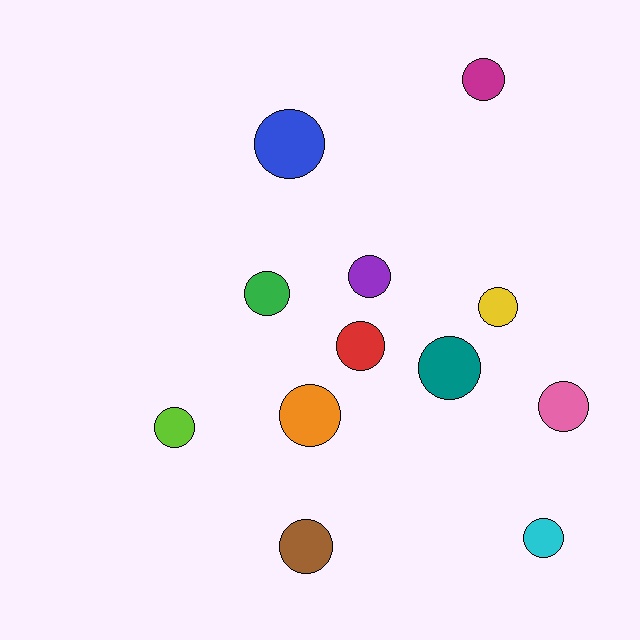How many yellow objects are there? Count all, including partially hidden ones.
There is 1 yellow object.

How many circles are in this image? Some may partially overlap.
There are 12 circles.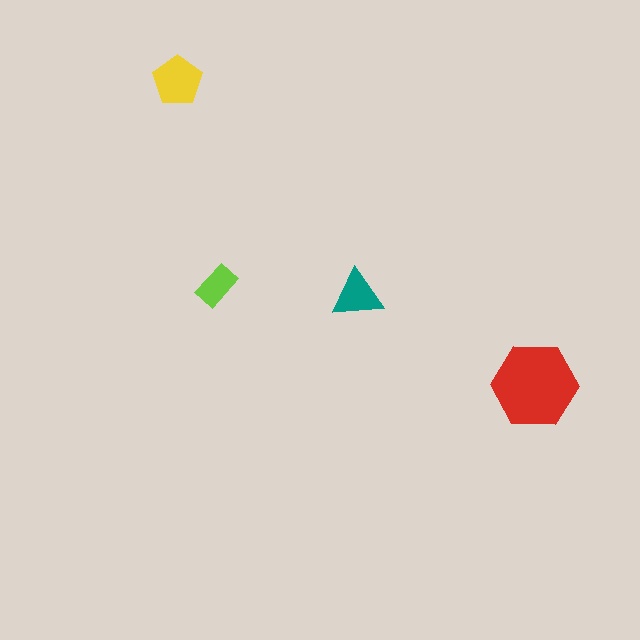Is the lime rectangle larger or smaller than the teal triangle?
Smaller.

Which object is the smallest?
The lime rectangle.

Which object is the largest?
The red hexagon.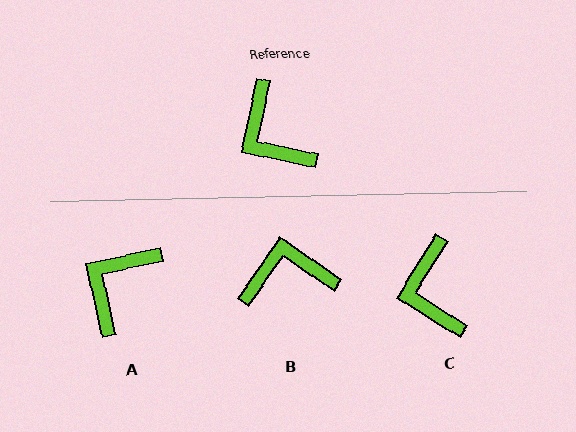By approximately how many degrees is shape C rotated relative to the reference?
Approximately 21 degrees clockwise.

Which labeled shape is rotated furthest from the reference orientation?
B, about 113 degrees away.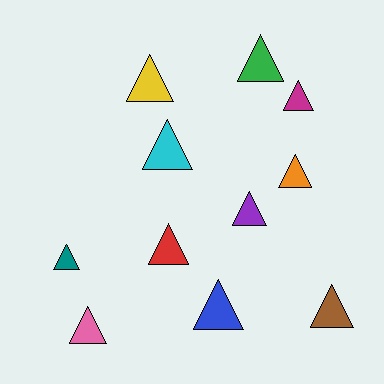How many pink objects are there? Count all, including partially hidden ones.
There is 1 pink object.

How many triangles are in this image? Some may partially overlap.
There are 11 triangles.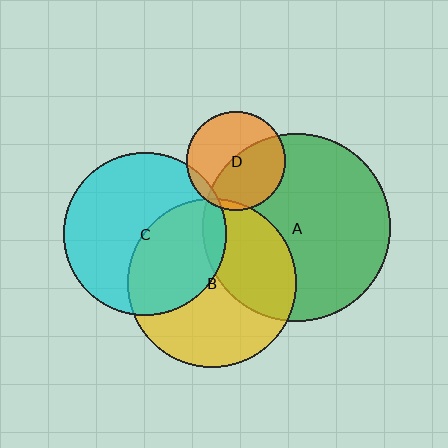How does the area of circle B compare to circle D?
Approximately 2.9 times.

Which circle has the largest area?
Circle A (green).